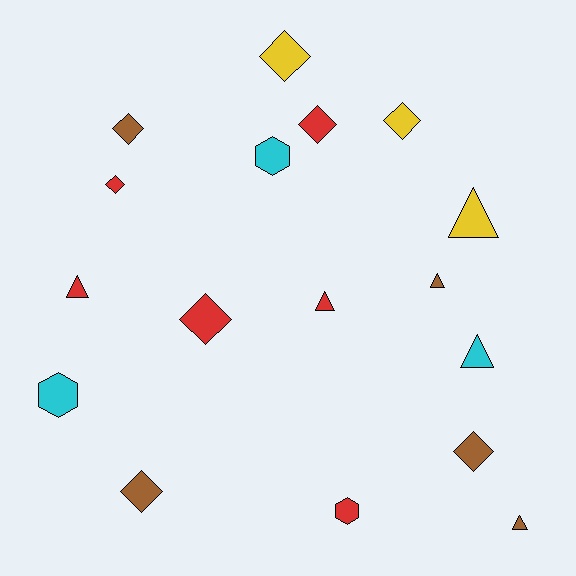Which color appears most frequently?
Red, with 6 objects.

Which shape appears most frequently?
Diamond, with 8 objects.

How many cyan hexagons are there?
There are 2 cyan hexagons.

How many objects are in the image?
There are 17 objects.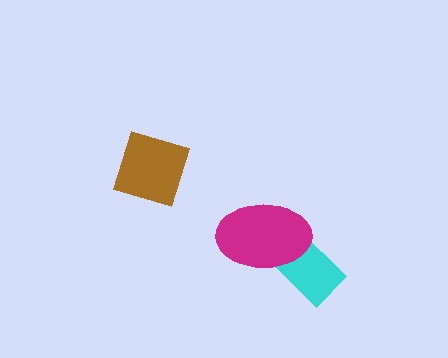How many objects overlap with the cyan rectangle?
1 object overlaps with the cyan rectangle.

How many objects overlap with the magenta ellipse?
1 object overlaps with the magenta ellipse.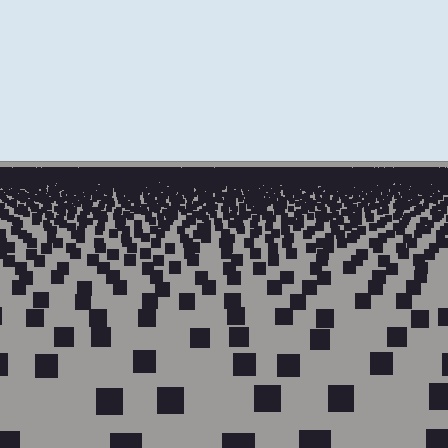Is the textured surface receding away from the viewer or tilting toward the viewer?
The surface is receding away from the viewer. Texture elements get smaller and denser toward the top.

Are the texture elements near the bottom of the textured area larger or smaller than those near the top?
Larger. Near the bottom, elements are closer to the viewer and appear at a bigger on-screen size.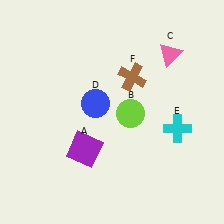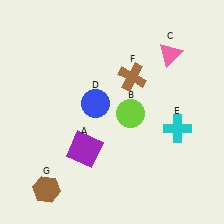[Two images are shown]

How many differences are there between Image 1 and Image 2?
There is 1 difference between the two images.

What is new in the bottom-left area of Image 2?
A brown hexagon (G) was added in the bottom-left area of Image 2.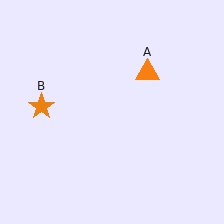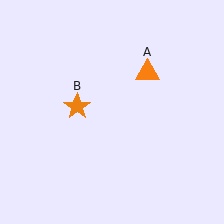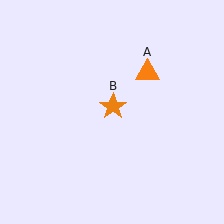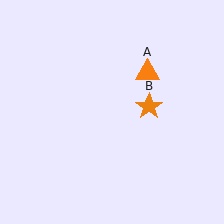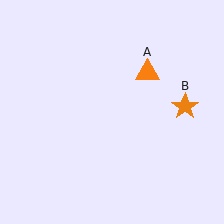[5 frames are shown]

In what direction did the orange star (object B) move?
The orange star (object B) moved right.